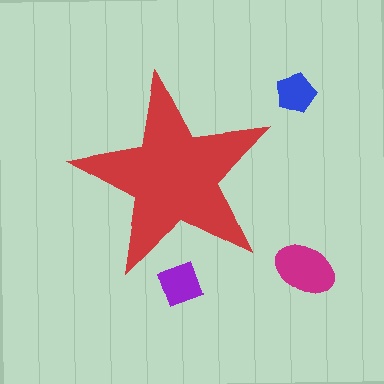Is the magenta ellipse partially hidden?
No, the magenta ellipse is fully visible.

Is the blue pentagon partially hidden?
No, the blue pentagon is fully visible.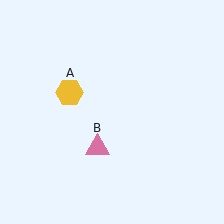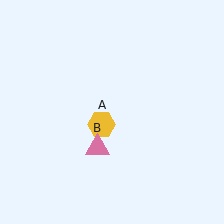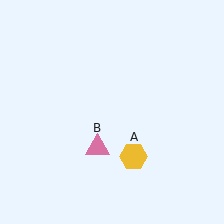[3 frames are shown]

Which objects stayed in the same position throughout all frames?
Pink triangle (object B) remained stationary.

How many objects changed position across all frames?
1 object changed position: yellow hexagon (object A).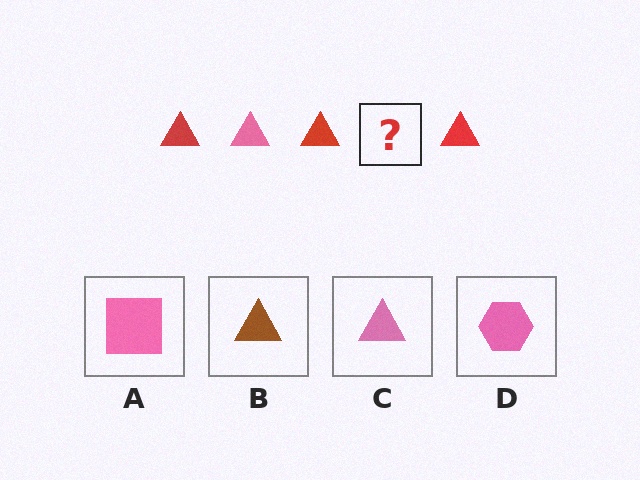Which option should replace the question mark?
Option C.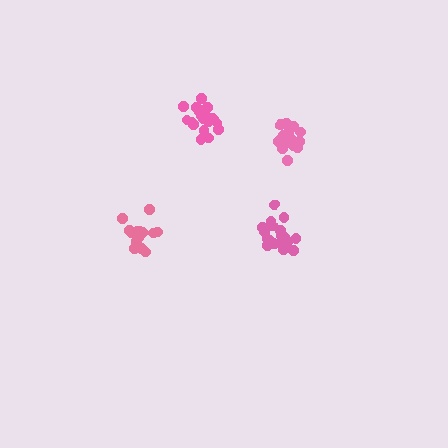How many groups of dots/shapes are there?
There are 4 groups.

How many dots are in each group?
Group 1: 18 dots, Group 2: 20 dots, Group 3: 20 dots, Group 4: 15 dots (73 total).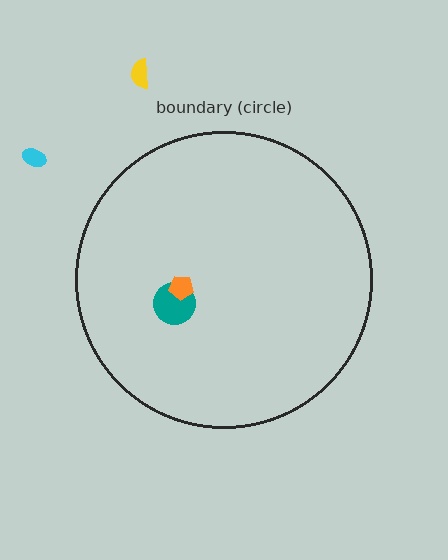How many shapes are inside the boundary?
2 inside, 2 outside.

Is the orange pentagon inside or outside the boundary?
Inside.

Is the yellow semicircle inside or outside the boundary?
Outside.